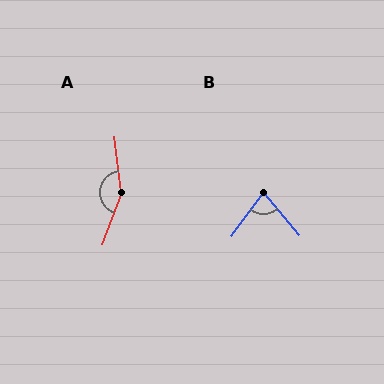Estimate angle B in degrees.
Approximately 76 degrees.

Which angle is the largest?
A, at approximately 152 degrees.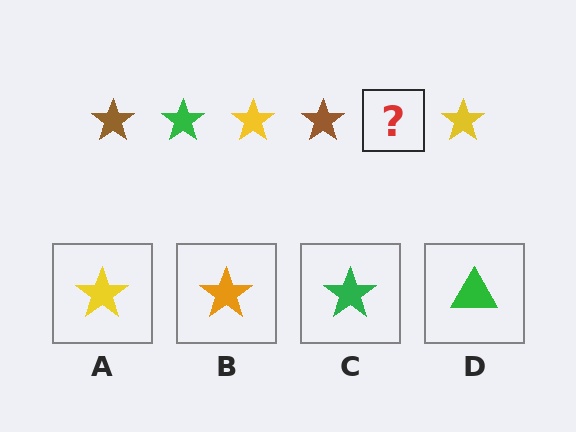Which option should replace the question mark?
Option C.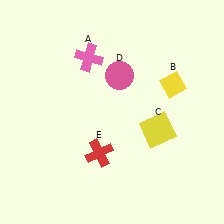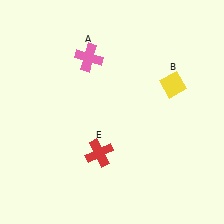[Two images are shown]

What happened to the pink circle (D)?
The pink circle (D) was removed in Image 2. It was in the top-right area of Image 1.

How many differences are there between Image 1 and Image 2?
There are 2 differences between the two images.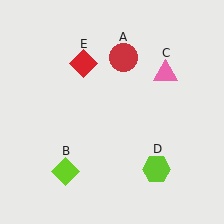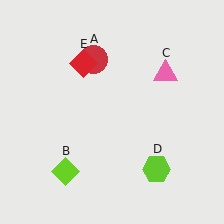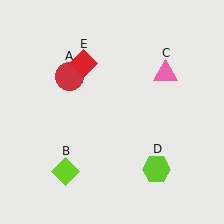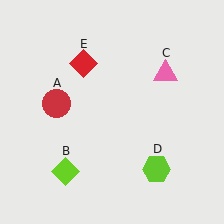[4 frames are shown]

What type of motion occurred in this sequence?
The red circle (object A) rotated counterclockwise around the center of the scene.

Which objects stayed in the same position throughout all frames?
Lime diamond (object B) and pink triangle (object C) and lime hexagon (object D) and red diamond (object E) remained stationary.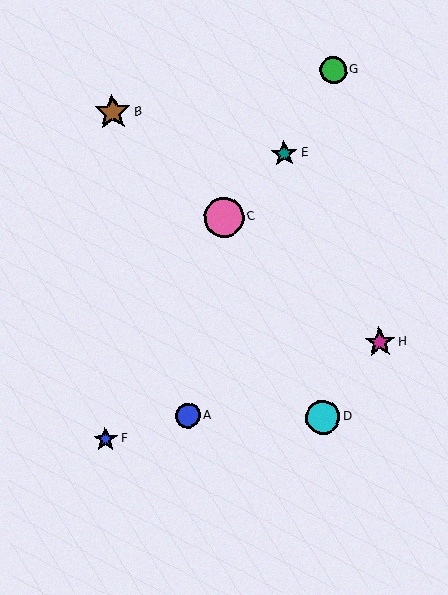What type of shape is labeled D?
Shape D is a cyan circle.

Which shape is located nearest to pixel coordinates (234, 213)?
The pink circle (labeled C) at (224, 217) is nearest to that location.